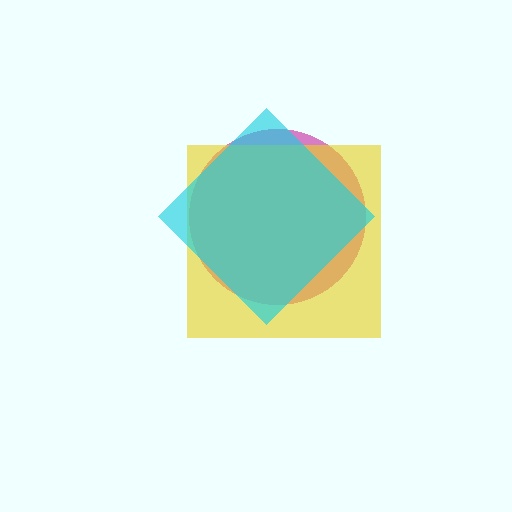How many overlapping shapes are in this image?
There are 3 overlapping shapes in the image.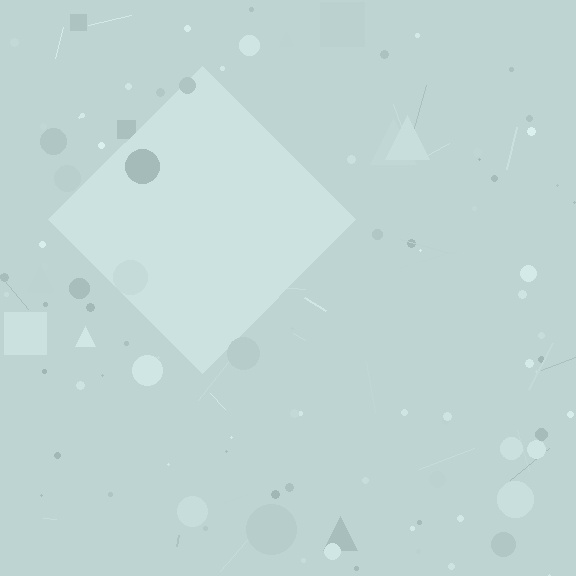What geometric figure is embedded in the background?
A diamond is embedded in the background.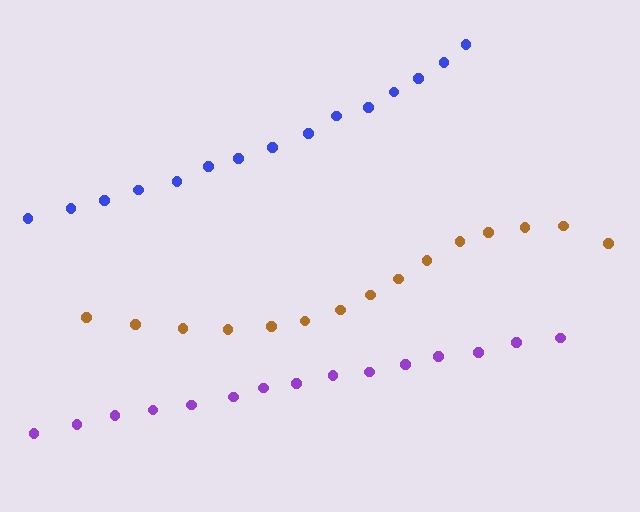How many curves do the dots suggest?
There are 3 distinct paths.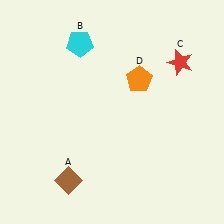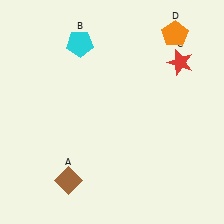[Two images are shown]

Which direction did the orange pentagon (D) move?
The orange pentagon (D) moved up.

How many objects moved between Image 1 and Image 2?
1 object moved between the two images.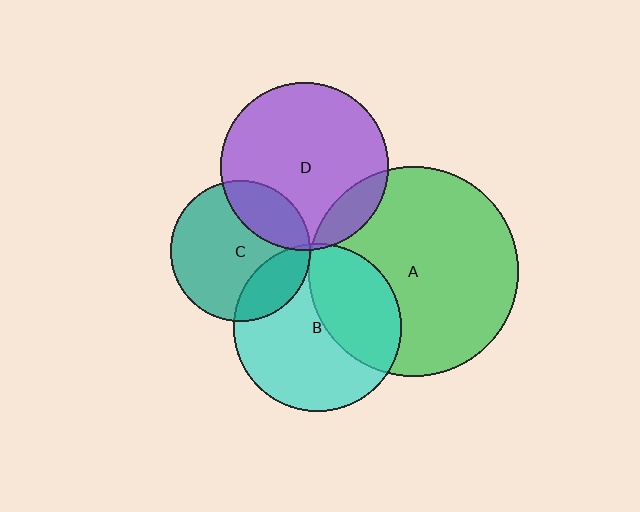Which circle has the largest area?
Circle A (green).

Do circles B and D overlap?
Yes.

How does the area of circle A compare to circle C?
Approximately 2.2 times.